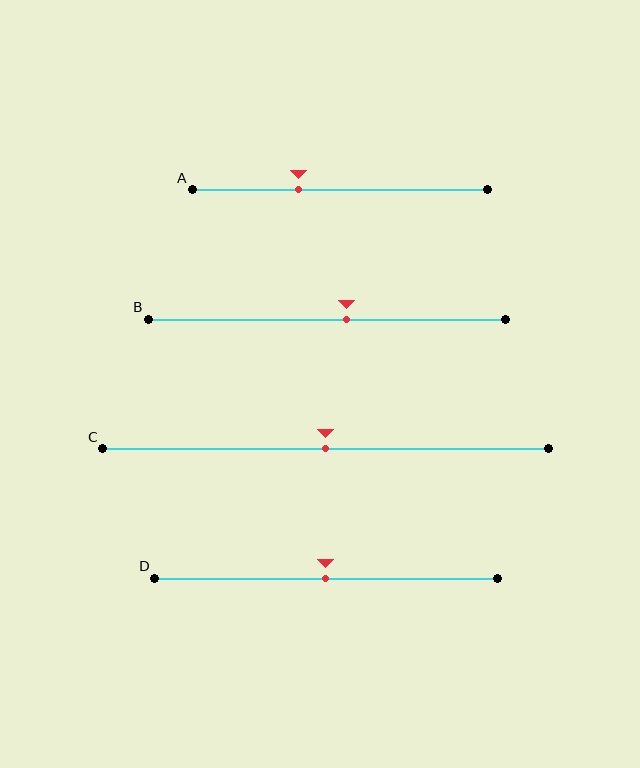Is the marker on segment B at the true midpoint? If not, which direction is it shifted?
No, the marker on segment B is shifted to the right by about 5% of the segment length.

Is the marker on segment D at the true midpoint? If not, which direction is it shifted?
Yes, the marker on segment D is at the true midpoint.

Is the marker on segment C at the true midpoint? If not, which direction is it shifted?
Yes, the marker on segment C is at the true midpoint.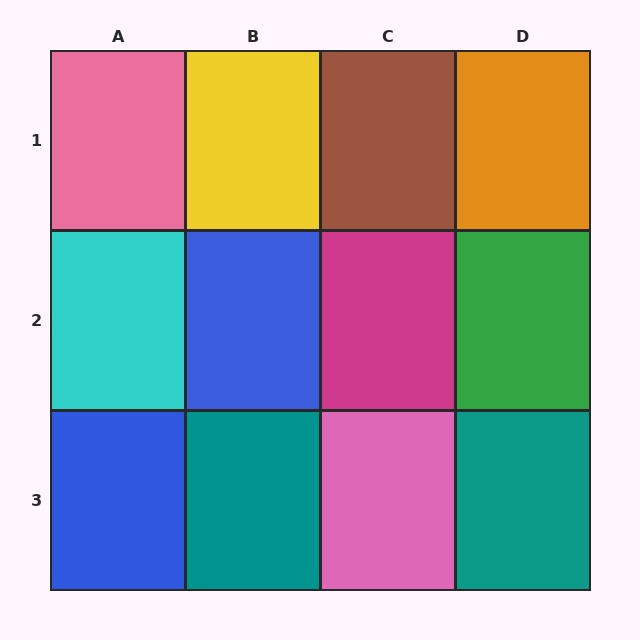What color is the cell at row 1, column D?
Orange.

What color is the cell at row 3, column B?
Teal.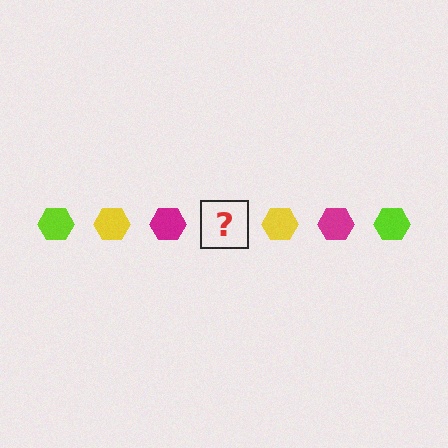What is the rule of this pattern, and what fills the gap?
The rule is that the pattern cycles through lime, yellow, magenta hexagons. The gap should be filled with a lime hexagon.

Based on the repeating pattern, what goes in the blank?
The blank should be a lime hexagon.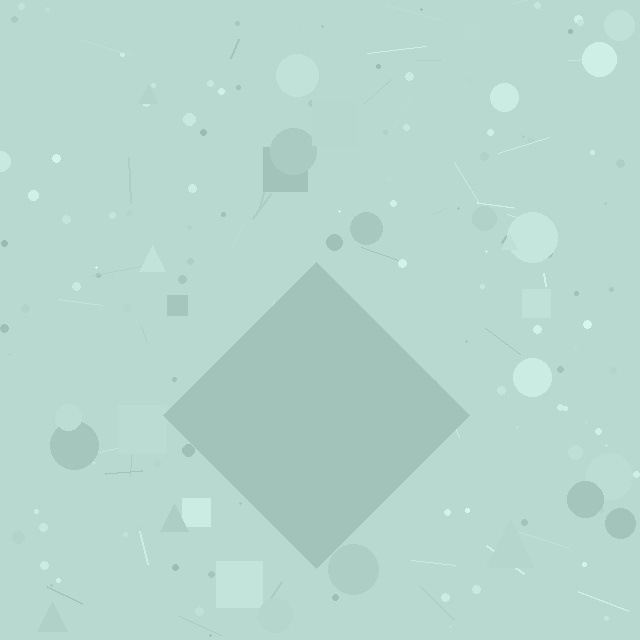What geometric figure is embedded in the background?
A diamond is embedded in the background.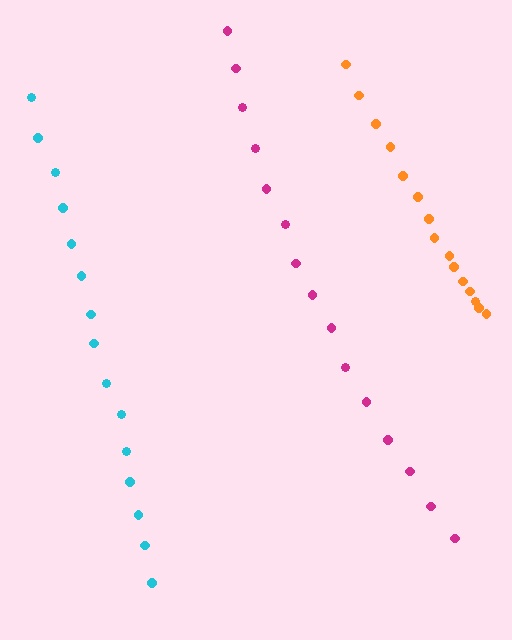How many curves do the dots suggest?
There are 3 distinct paths.